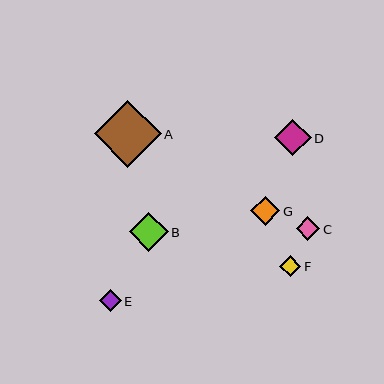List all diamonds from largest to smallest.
From largest to smallest: A, B, D, G, C, E, F.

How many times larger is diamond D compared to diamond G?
Diamond D is approximately 1.2 times the size of diamond G.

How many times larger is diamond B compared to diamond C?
Diamond B is approximately 1.7 times the size of diamond C.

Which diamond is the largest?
Diamond A is the largest with a size of approximately 67 pixels.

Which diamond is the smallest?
Diamond F is the smallest with a size of approximately 21 pixels.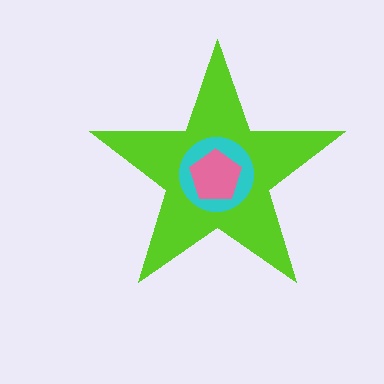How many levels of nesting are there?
3.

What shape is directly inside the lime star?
The cyan circle.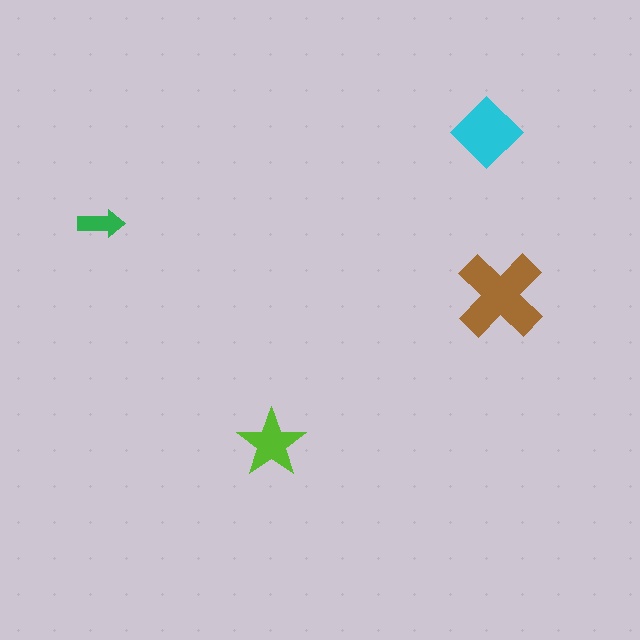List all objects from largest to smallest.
The brown cross, the cyan diamond, the lime star, the green arrow.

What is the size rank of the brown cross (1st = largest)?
1st.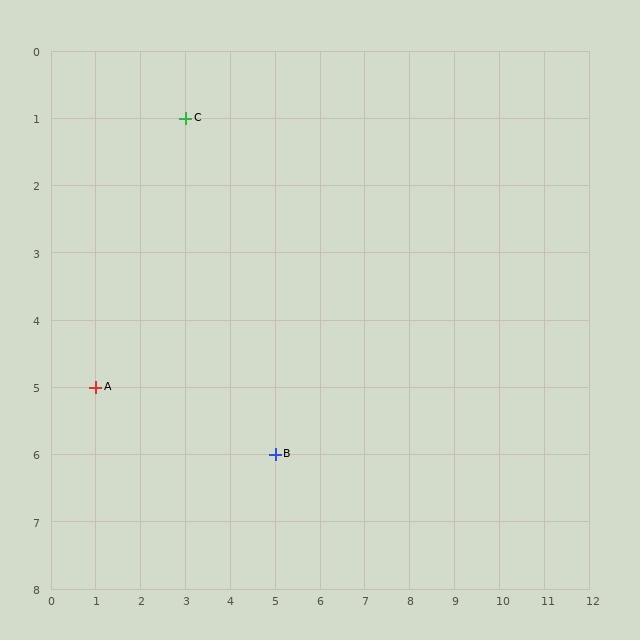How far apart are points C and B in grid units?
Points C and B are 2 columns and 5 rows apart (about 5.4 grid units diagonally).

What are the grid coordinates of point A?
Point A is at grid coordinates (1, 5).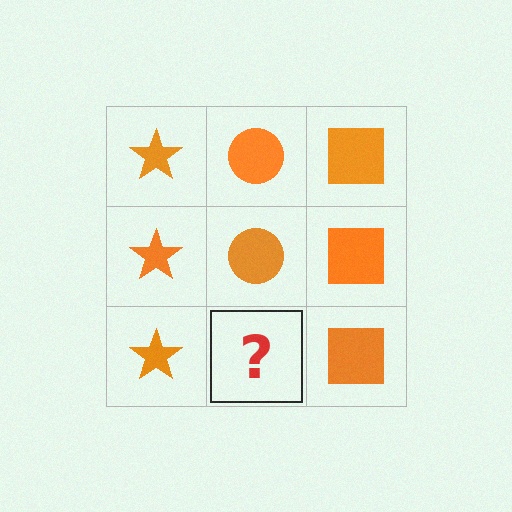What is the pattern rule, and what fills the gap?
The rule is that each column has a consistent shape. The gap should be filled with an orange circle.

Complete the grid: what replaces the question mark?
The question mark should be replaced with an orange circle.